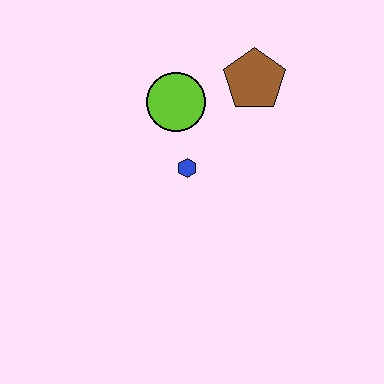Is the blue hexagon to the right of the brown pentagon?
No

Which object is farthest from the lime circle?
The brown pentagon is farthest from the lime circle.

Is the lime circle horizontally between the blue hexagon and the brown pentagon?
No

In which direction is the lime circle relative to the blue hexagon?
The lime circle is above the blue hexagon.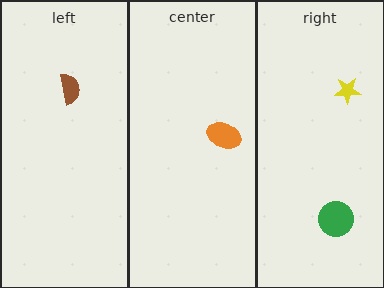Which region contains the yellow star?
The right region.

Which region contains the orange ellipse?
The center region.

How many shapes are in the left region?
1.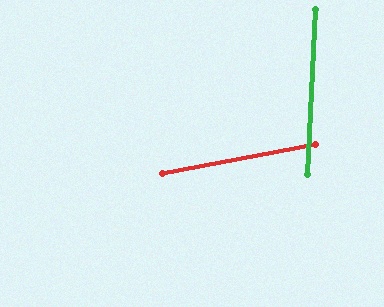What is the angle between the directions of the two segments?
Approximately 77 degrees.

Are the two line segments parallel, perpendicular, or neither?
Neither parallel nor perpendicular — they differ by about 77°.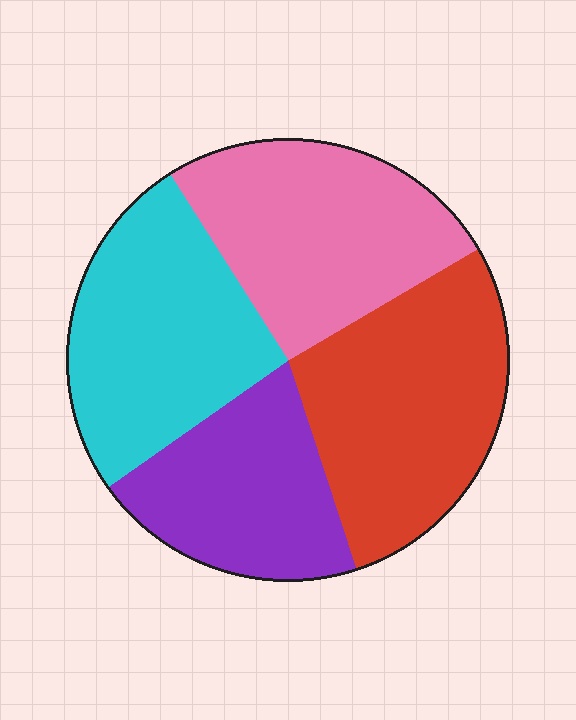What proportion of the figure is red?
Red takes up about one quarter (1/4) of the figure.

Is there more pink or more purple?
Pink.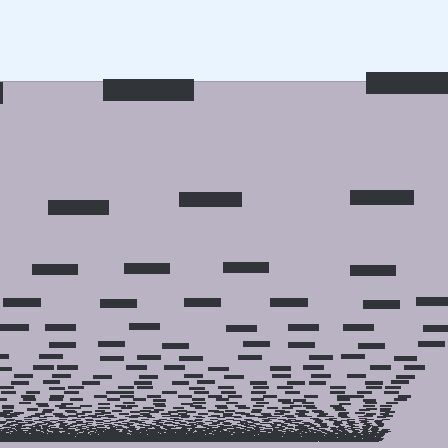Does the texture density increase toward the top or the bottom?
Density increases toward the bottom.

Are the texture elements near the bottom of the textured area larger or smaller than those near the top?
Smaller. The gradient is inverted — elements near the bottom are smaller and denser.